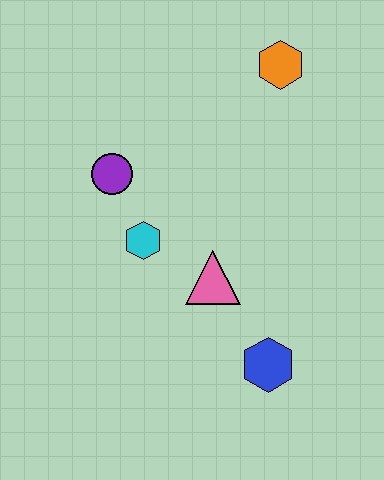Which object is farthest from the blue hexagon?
The orange hexagon is farthest from the blue hexagon.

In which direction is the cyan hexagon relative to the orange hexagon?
The cyan hexagon is below the orange hexagon.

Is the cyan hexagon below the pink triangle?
No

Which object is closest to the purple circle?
The cyan hexagon is closest to the purple circle.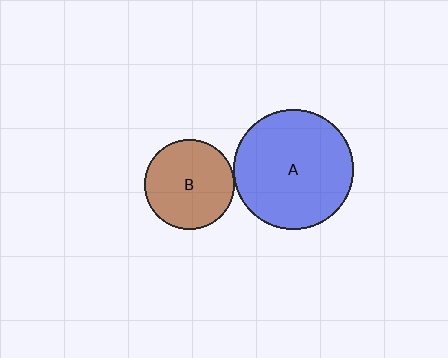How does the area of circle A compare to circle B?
Approximately 1.8 times.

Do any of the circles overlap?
No, none of the circles overlap.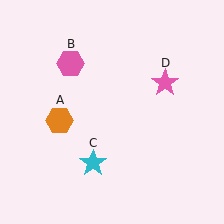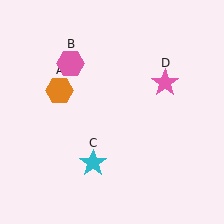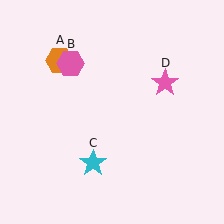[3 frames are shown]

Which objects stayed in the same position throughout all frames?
Pink hexagon (object B) and cyan star (object C) and pink star (object D) remained stationary.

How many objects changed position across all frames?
1 object changed position: orange hexagon (object A).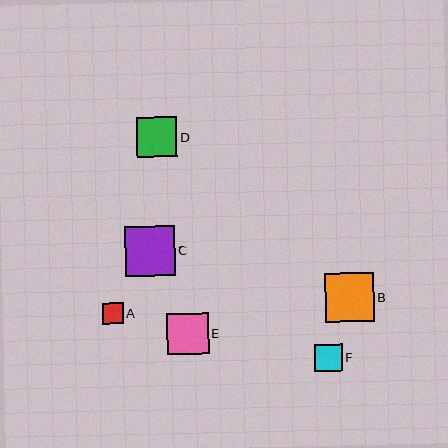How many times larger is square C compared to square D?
Square C is approximately 1.2 times the size of square D.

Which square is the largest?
Square C is the largest with a size of approximately 50 pixels.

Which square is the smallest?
Square A is the smallest with a size of approximately 21 pixels.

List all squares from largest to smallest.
From largest to smallest: C, B, E, D, F, A.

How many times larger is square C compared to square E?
Square C is approximately 1.2 times the size of square E.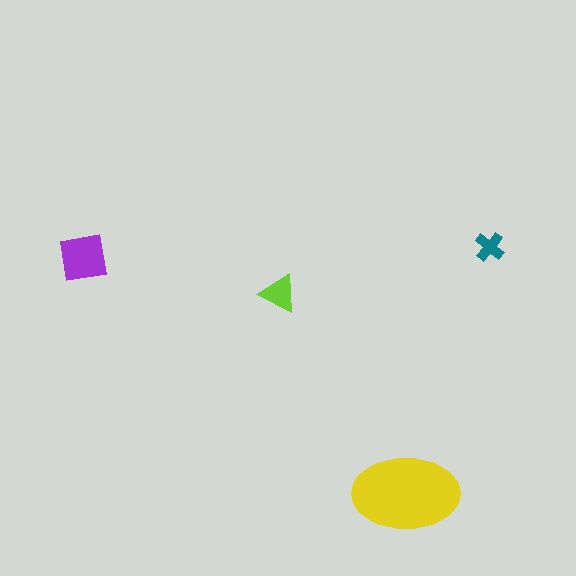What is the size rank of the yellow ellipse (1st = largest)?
1st.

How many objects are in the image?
There are 4 objects in the image.